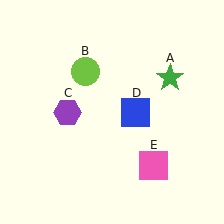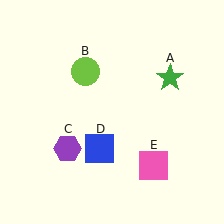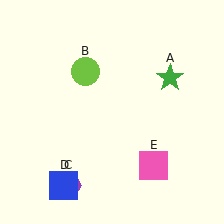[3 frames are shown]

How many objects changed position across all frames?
2 objects changed position: purple hexagon (object C), blue square (object D).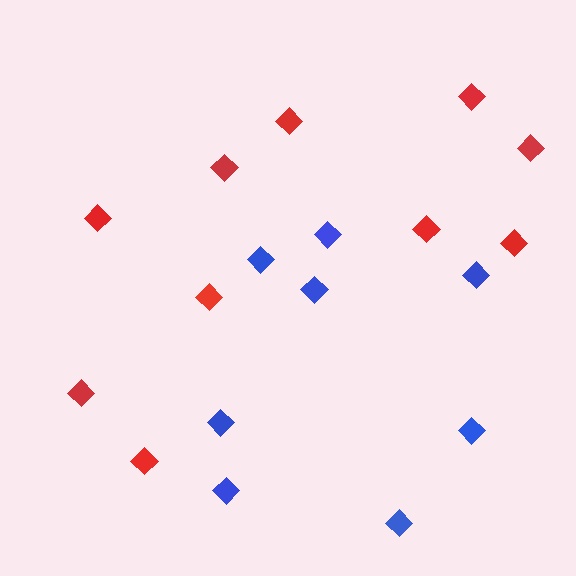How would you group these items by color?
There are 2 groups: one group of red diamonds (10) and one group of blue diamonds (8).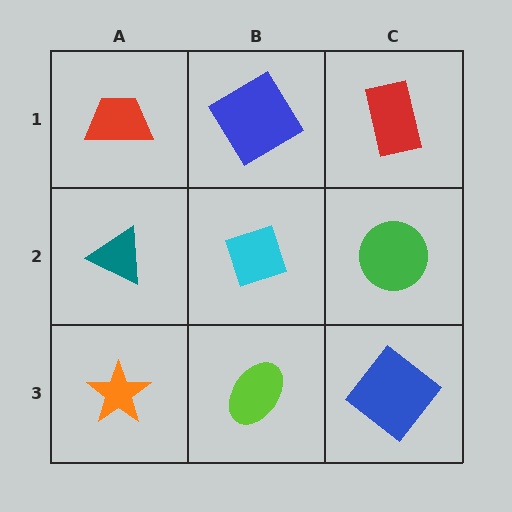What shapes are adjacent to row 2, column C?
A red rectangle (row 1, column C), a blue diamond (row 3, column C), a cyan diamond (row 2, column B).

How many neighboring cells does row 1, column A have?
2.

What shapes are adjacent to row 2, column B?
A blue diamond (row 1, column B), a lime ellipse (row 3, column B), a teal triangle (row 2, column A), a green circle (row 2, column C).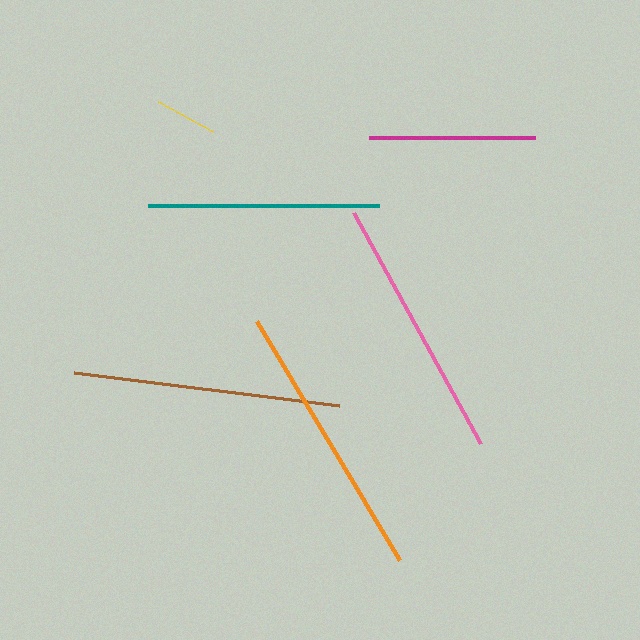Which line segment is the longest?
The orange line is the longest at approximately 279 pixels.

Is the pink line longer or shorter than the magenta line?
The pink line is longer than the magenta line.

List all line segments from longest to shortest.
From longest to shortest: orange, brown, pink, teal, magenta, yellow.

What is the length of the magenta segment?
The magenta segment is approximately 166 pixels long.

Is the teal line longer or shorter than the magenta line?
The teal line is longer than the magenta line.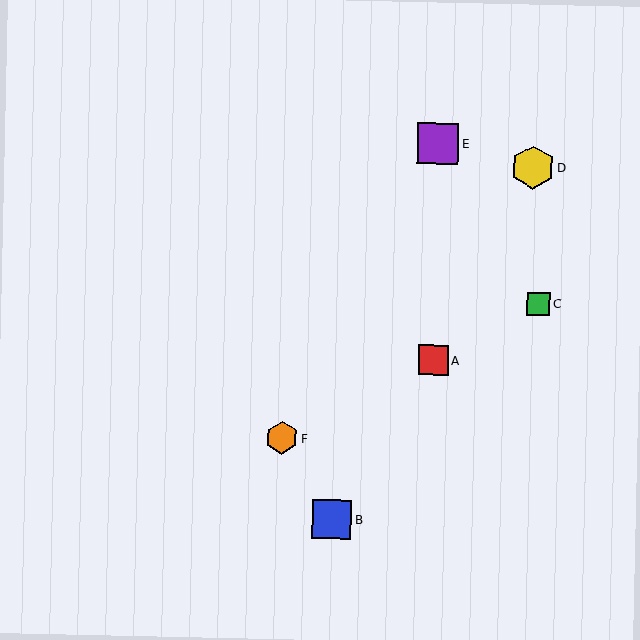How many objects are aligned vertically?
2 objects (A, E) are aligned vertically.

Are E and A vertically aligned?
Yes, both are at x≈438.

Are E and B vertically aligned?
No, E is at x≈438 and B is at x≈332.